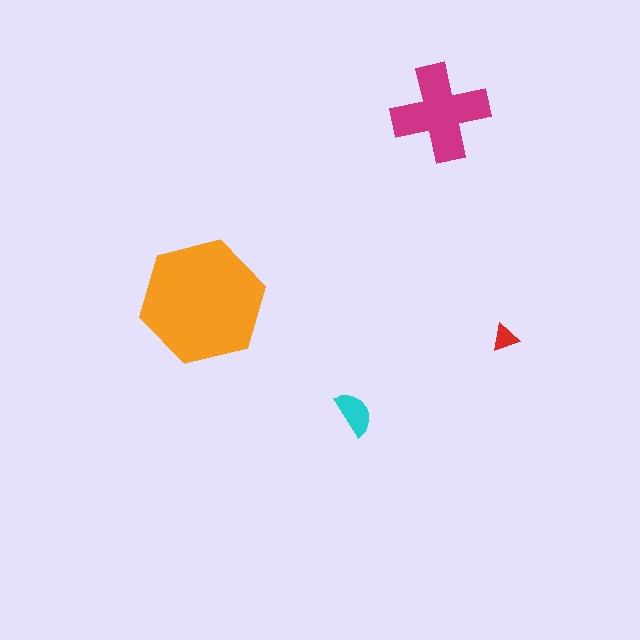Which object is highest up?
The magenta cross is topmost.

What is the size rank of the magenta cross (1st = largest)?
2nd.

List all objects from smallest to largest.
The red triangle, the cyan semicircle, the magenta cross, the orange hexagon.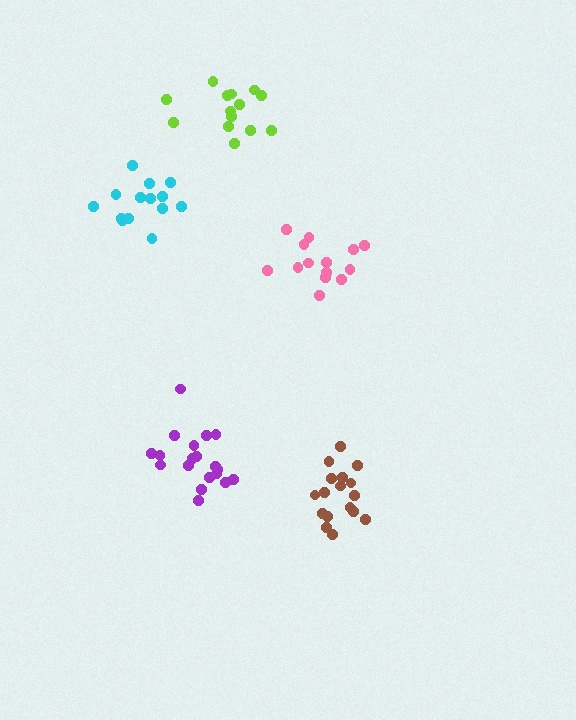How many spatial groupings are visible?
There are 5 spatial groupings.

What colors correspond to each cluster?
The clusters are colored: purple, lime, brown, pink, cyan.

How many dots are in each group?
Group 1: 19 dots, Group 2: 14 dots, Group 3: 17 dots, Group 4: 14 dots, Group 5: 14 dots (78 total).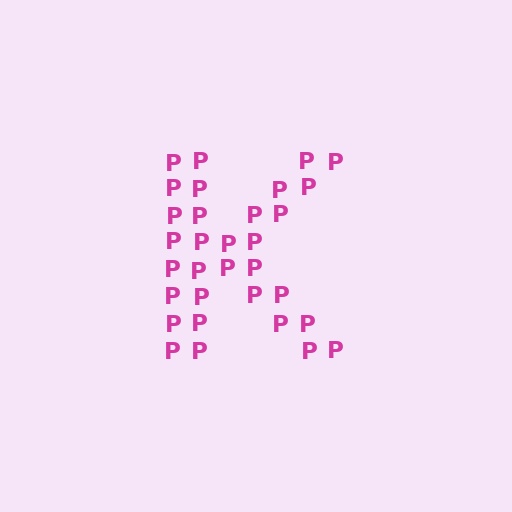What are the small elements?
The small elements are letter P's.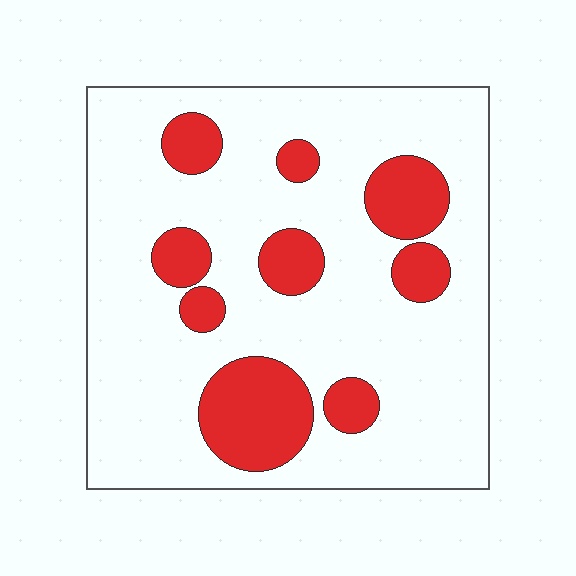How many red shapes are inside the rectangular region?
9.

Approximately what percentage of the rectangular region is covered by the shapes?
Approximately 20%.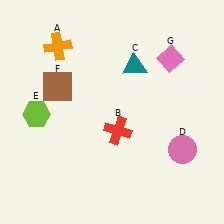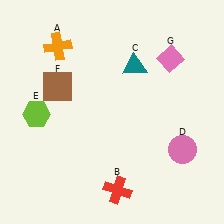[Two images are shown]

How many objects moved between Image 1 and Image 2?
1 object moved between the two images.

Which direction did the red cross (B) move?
The red cross (B) moved down.